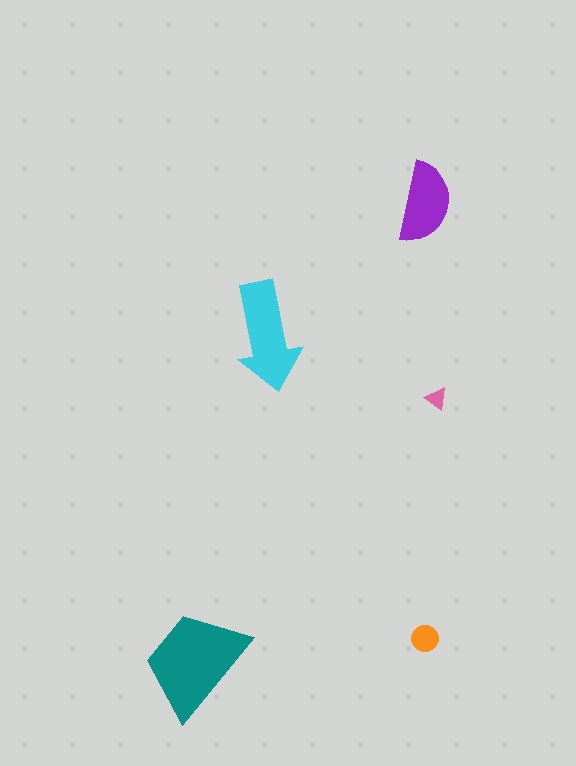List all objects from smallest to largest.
The pink triangle, the orange circle, the purple semicircle, the cyan arrow, the teal trapezoid.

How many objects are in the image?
There are 5 objects in the image.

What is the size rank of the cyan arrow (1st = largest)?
2nd.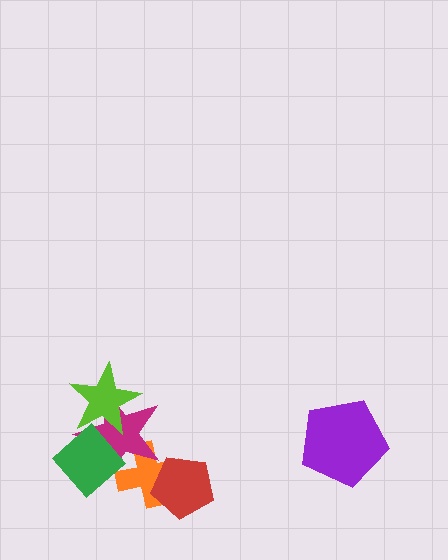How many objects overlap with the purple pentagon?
0 objects overlap with the purple pentagon.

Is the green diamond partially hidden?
Yes, it is partially covered by another shape.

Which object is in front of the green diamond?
The lime star is in front of the green diamond.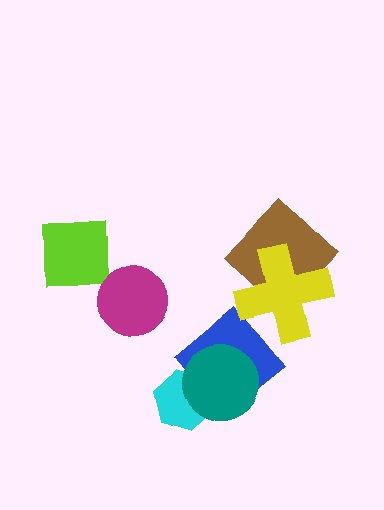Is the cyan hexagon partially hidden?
Yes, it is partially covered by another shape.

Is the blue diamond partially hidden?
Yes, it is partially covered by another shape.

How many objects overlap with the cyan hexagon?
2 objects overlap with the cyan hexagon.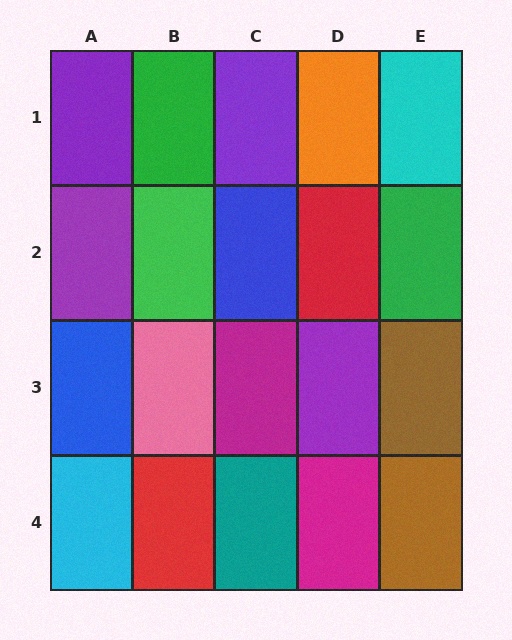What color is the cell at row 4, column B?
Red.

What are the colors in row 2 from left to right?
Purple, green, blue, red, green.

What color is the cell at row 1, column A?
Purple.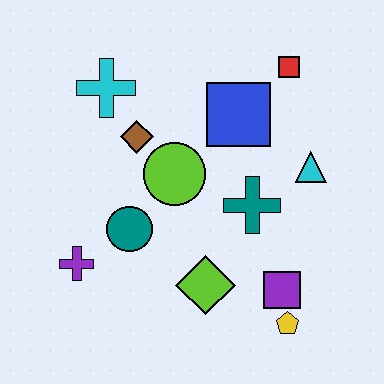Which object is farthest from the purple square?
The cyan cross is farthest from the purple square.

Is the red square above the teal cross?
Yes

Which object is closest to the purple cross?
The teal circle is closest to the purple cross.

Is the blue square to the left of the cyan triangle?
Yes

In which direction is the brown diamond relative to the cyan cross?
The brown diamond is below the cyan cross.